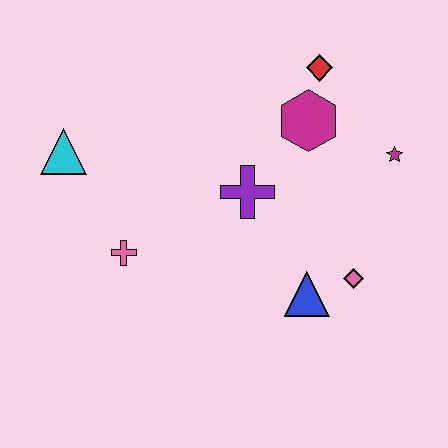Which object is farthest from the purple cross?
The cyan triangle is farthest from the purple cross.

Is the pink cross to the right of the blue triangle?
No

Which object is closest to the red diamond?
The magenta hexagon is closest to the red diamond.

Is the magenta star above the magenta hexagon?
No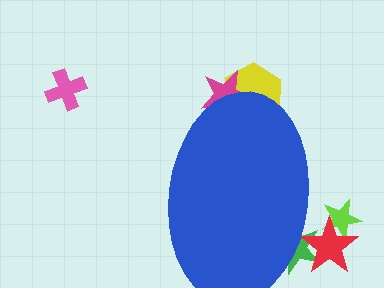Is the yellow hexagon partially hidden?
Yes, the yellow hexagon is partially hidden behind the blue ellipse.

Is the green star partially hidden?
Yes, the green star is partially hidden behind the blue ellipse.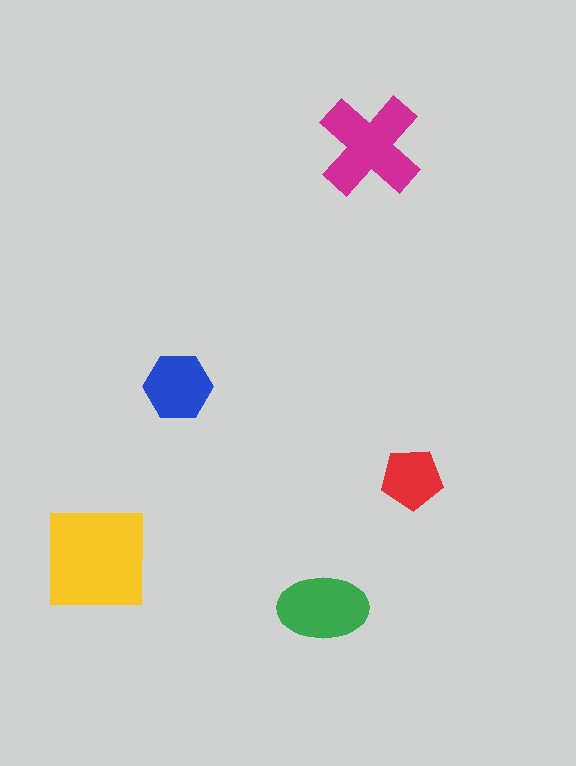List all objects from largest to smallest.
The yellow square, the magenta cross, the green ellipse, the blue hexagon, the red pentagon.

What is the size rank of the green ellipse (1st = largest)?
3rd.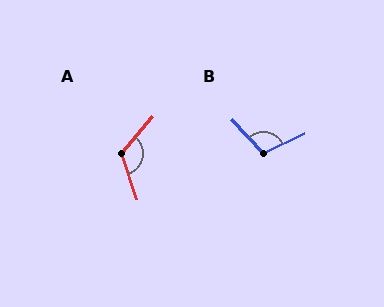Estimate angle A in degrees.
Approximately 121 degrees.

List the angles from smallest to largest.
B (107°), A (121°).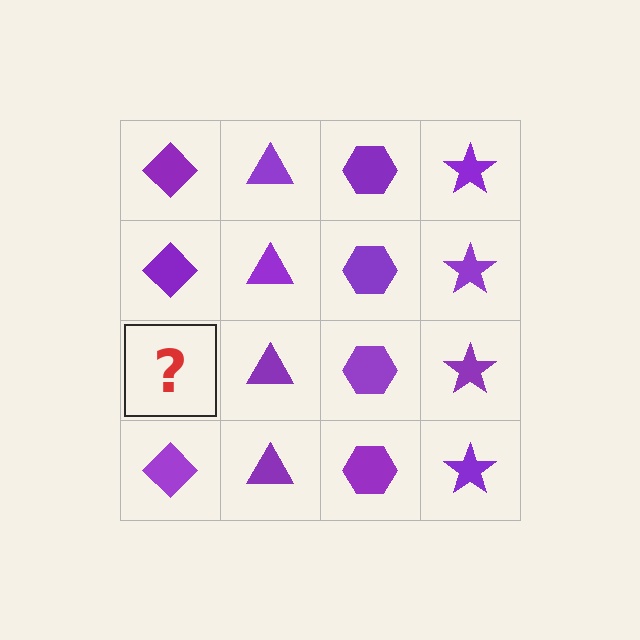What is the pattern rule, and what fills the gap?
The rule is that each column has a consistent shape. The gap should be filled with a purple diamond.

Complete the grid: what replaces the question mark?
The question mark should be replaced with a purple diamond.